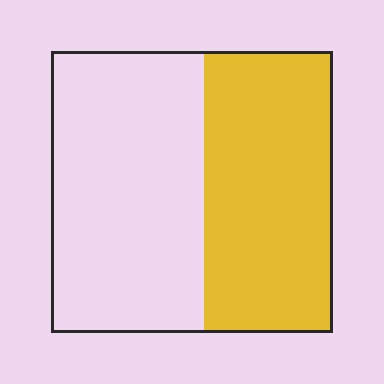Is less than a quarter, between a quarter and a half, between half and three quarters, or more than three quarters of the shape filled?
Between a quarter and a half.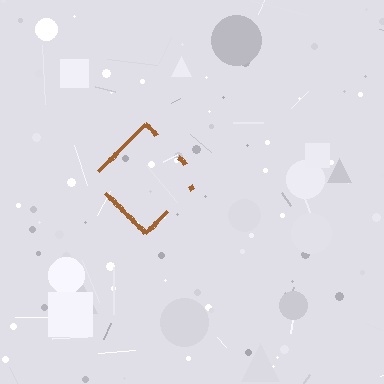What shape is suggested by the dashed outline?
The dashed outline suggests a diamond.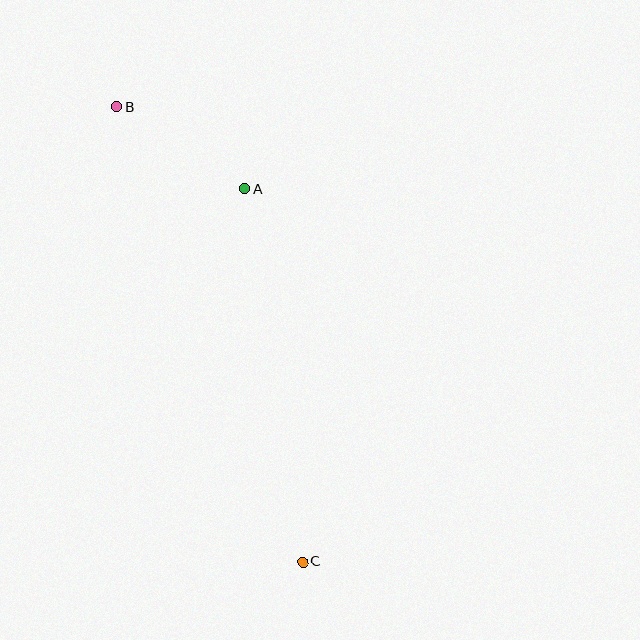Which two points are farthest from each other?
Points B and C are farthest from each other.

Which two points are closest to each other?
Points A and B are closest to each other.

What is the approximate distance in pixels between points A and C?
The distance between A and C is approximately 377 pixels.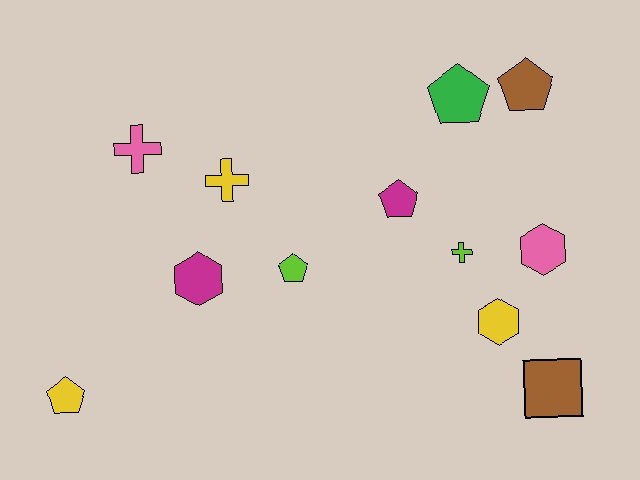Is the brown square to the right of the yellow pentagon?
Yes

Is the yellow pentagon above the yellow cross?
No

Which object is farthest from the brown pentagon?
The yellow pentagon is farthest from the brown pentagon.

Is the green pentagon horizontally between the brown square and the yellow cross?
Yes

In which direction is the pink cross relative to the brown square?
The pink cross is to the left of the brown square.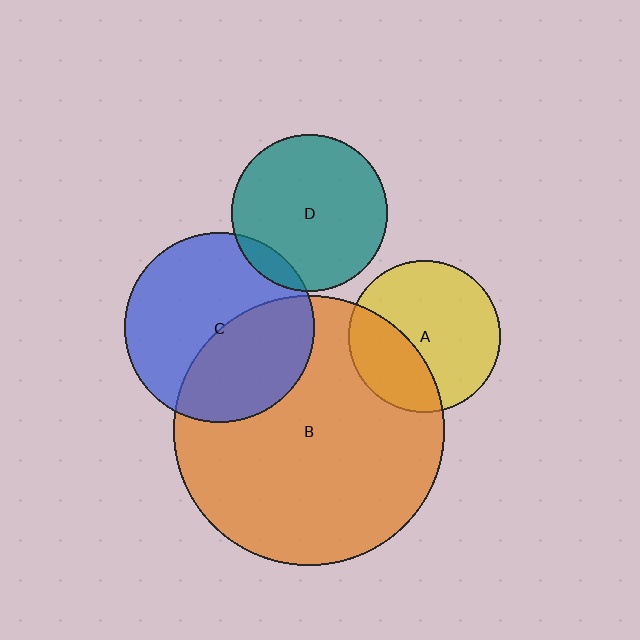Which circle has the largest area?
Circle B (orange).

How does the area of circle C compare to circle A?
Approximately 1.6 times.